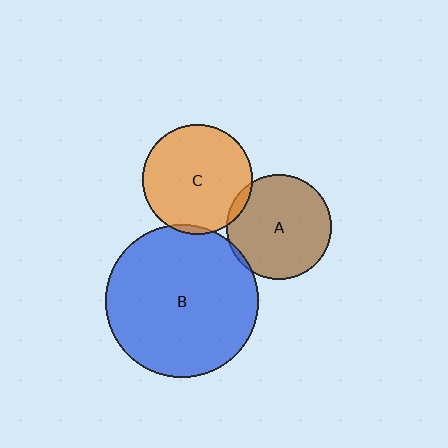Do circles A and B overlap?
Yes.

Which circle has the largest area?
Circle B (blue).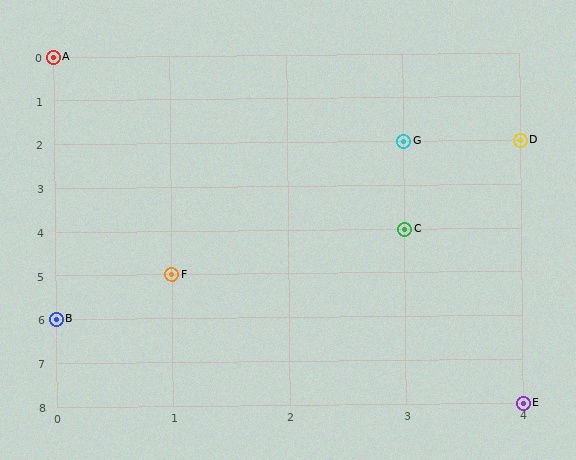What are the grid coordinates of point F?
Point F is at grid coordinates (1, 5).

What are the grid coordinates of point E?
Point E is at grid coordinates (4, 8).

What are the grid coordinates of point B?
Point B is at grid coordinates (0, 6).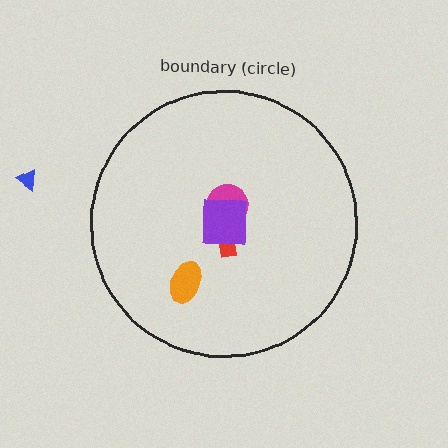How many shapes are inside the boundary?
4 inside, 1 outside.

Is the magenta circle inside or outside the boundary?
Inside.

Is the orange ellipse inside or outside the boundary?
Inside.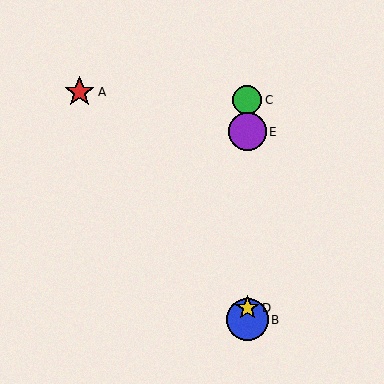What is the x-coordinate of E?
Object E is at x≈247.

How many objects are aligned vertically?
4 objects (B, C, D, E) are aligned vertically.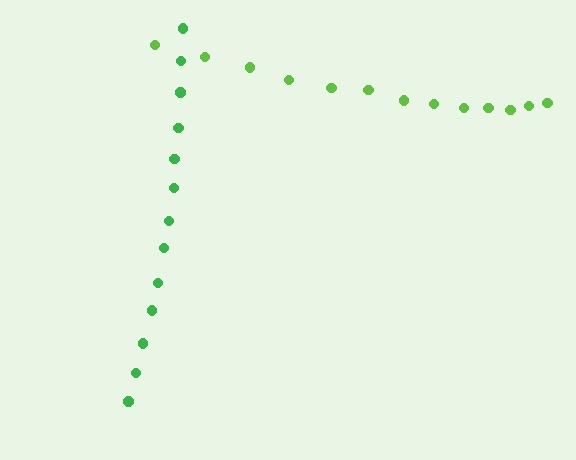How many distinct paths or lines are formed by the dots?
There are 2 distinct paths.